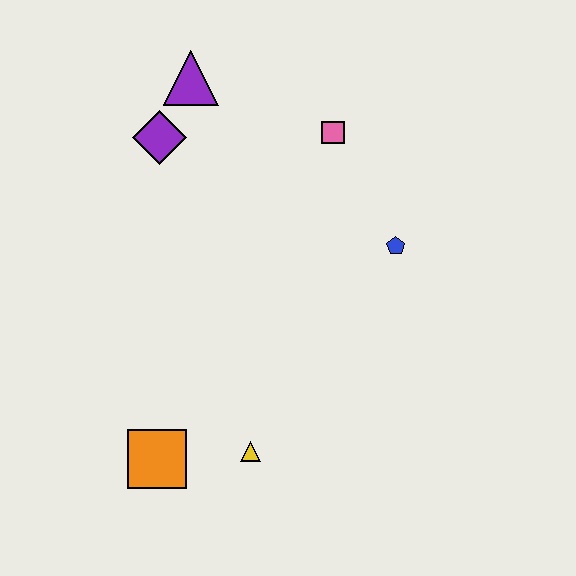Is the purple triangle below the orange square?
No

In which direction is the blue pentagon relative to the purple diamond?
The blue pentagon is to the right of the purple diamond.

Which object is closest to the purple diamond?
The purple triangle is closest to the purple diamond.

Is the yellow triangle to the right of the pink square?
No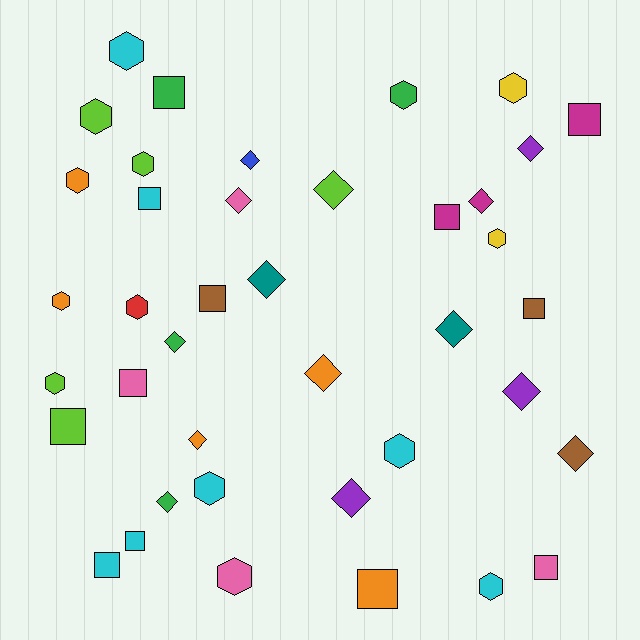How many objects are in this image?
There are 40 objects.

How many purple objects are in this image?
There are 3 purple objects.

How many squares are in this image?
There are 12 squares.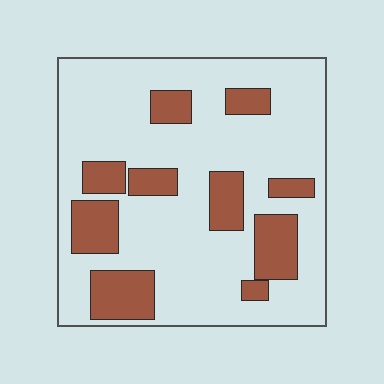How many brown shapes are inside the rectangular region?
10.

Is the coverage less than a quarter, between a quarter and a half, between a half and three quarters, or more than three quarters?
Less than a quarter.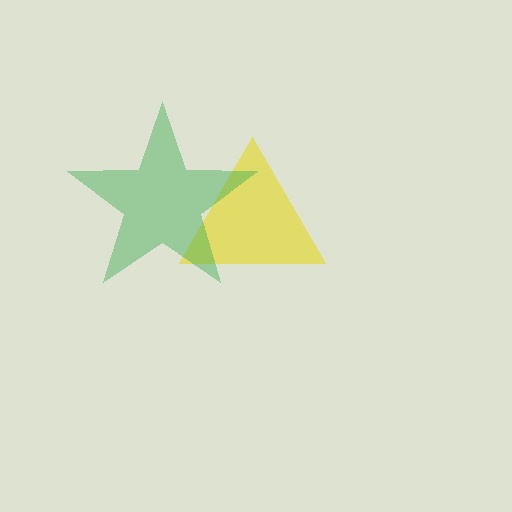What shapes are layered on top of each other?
The layered shapes are: a yellow triangle, a green star.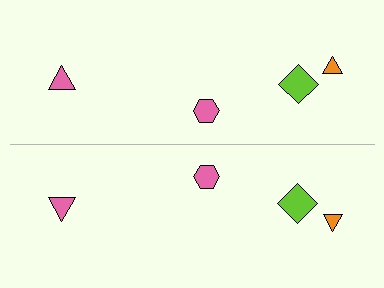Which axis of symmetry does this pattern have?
The pattern has a horizontal axis of symmetry running through the center of the image.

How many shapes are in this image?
There are 8 shapes in this image.